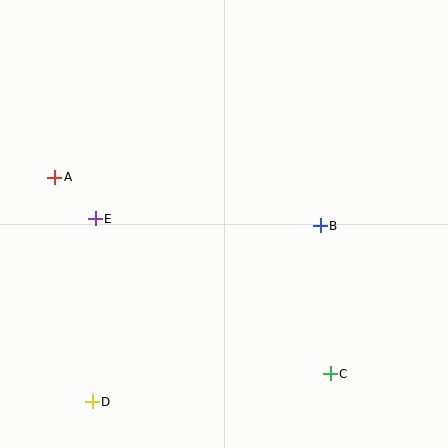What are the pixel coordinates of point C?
Point C is at (330, 374).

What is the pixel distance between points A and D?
The distance between A and D is 227 pixels.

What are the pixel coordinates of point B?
Point B is at (320, 226).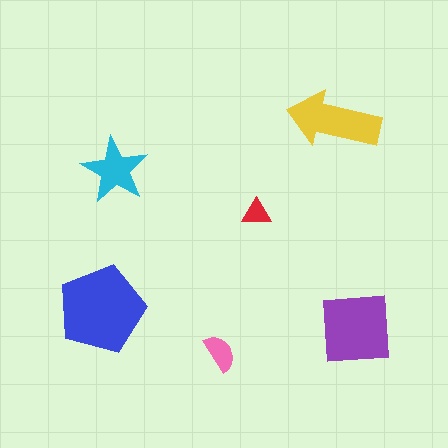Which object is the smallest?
The red triangle.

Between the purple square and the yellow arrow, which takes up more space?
The purple square.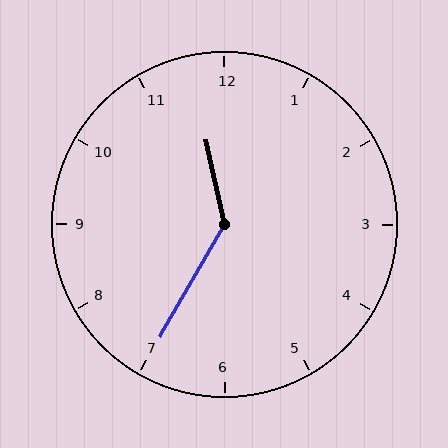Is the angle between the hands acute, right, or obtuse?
It is obtuse.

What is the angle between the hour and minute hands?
Approximately 138 degrees.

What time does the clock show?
11:35.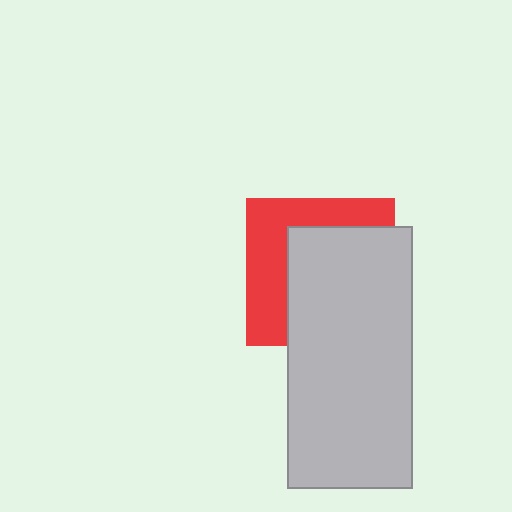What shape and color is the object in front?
The object in front is a light gray rectangle.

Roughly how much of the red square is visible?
A small part of it is visible (roughly 42%).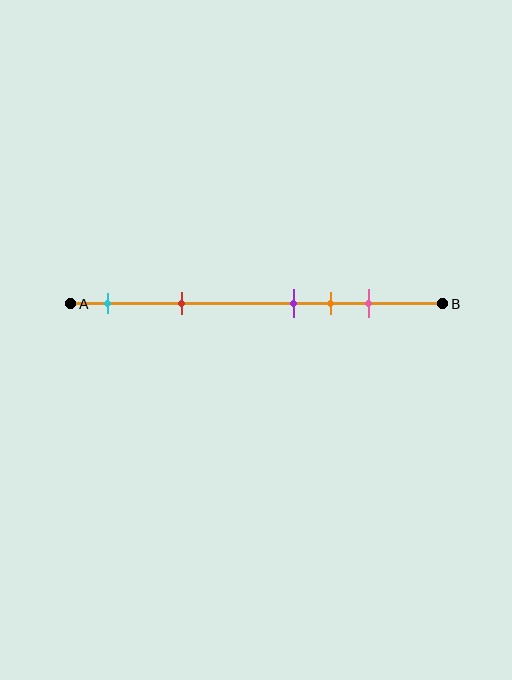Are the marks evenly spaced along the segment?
No, the marks are not evenly spaced.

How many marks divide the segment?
There are 5 marks dividing the segment.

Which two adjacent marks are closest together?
The purple and orange marks are the closest adjacent pair.